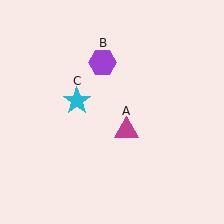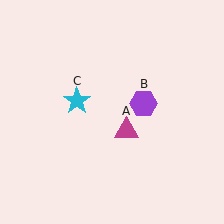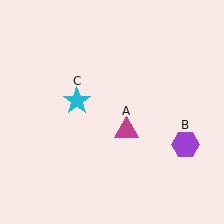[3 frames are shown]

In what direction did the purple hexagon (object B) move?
The purple hexagon (object B) moved down and to the right.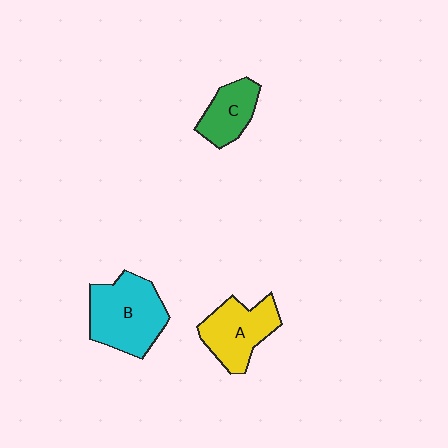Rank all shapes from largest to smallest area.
From largest to smallest: B (cyan), A (yellow), C (green).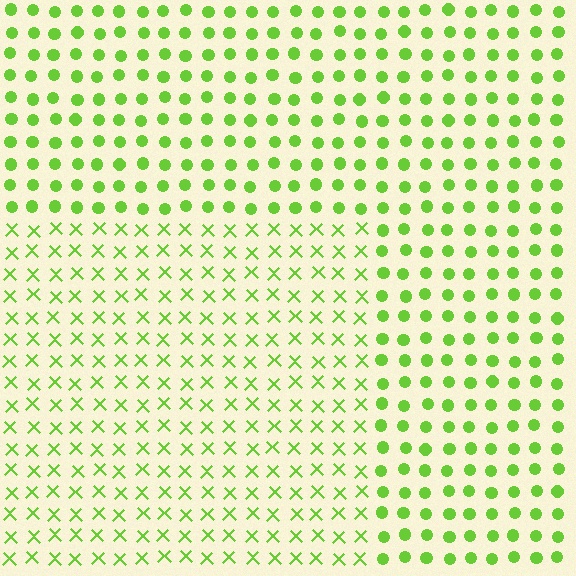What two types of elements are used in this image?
The image uses X marks inside the rectangle region and circles outside it.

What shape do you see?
I see a rectangle.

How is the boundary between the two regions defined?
The boundary is defined by a change in element shape: X marks inside vs. circles outside. All elements share the same color and spacing.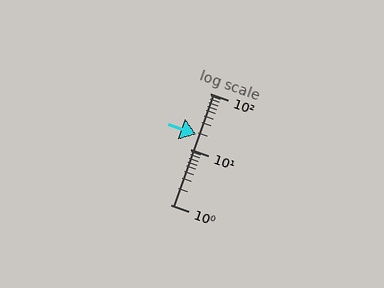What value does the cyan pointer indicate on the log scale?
The pointer indicates approximately 18.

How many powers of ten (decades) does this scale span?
The scale spans 2 decades, from 1 to 100.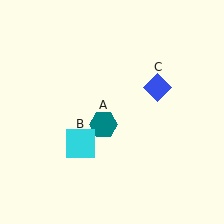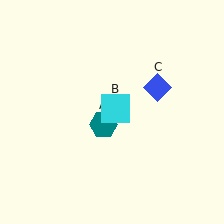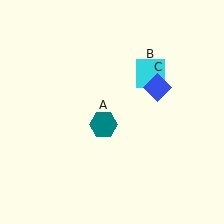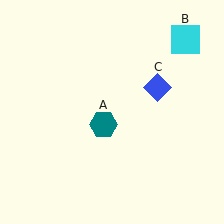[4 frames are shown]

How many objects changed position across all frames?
1 object changed position: cyan square (object B).